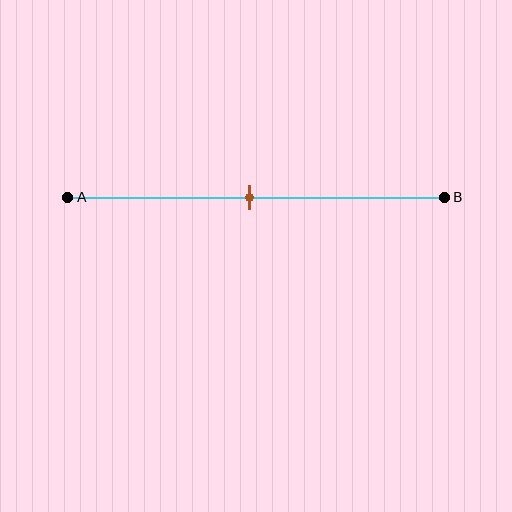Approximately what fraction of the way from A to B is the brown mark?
The brown mark is approximately 50% of the way from A to B.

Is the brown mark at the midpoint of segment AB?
Yes, the mark is approximately at the midpoint.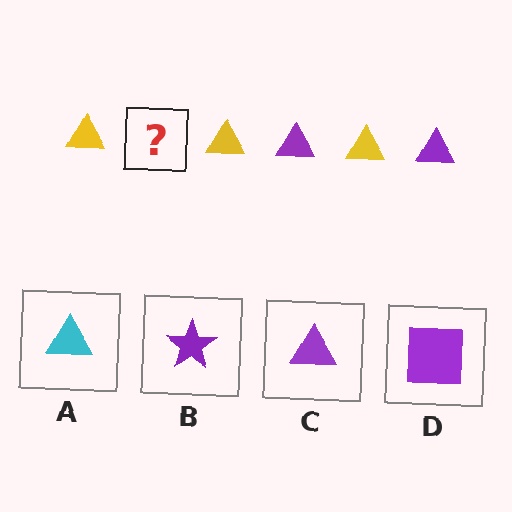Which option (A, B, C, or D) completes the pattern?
C.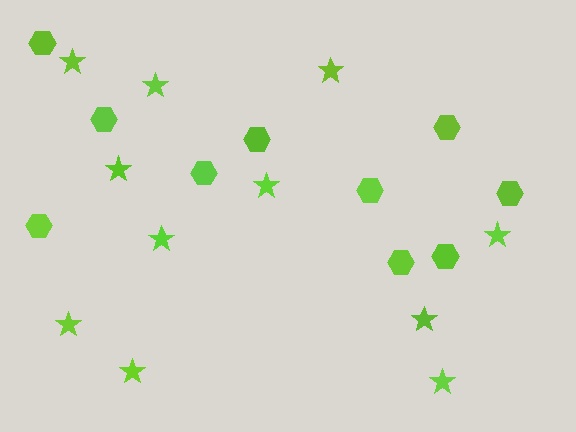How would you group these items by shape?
There are 2 groups: one group of stars (11) and one group of hexagons (10).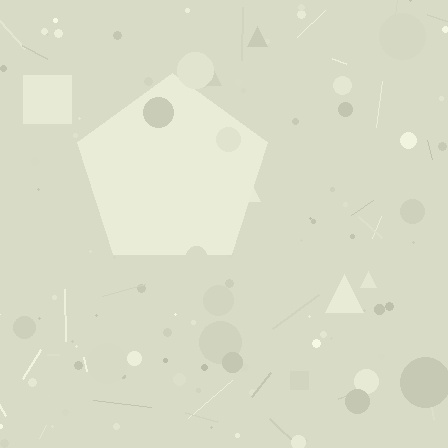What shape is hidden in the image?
A pentagon is hidden in the image.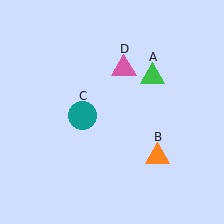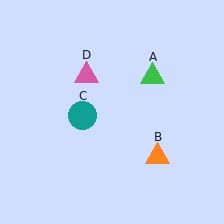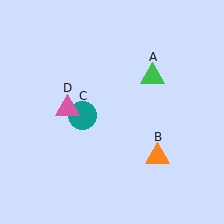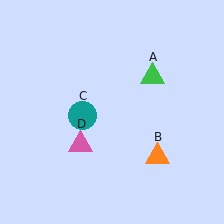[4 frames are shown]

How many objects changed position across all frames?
1 object changed position: pink triangle (object D).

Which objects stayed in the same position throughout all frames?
Green triangle (object A) and orange triangle (object B) and teal circle (object C) remained stationary.